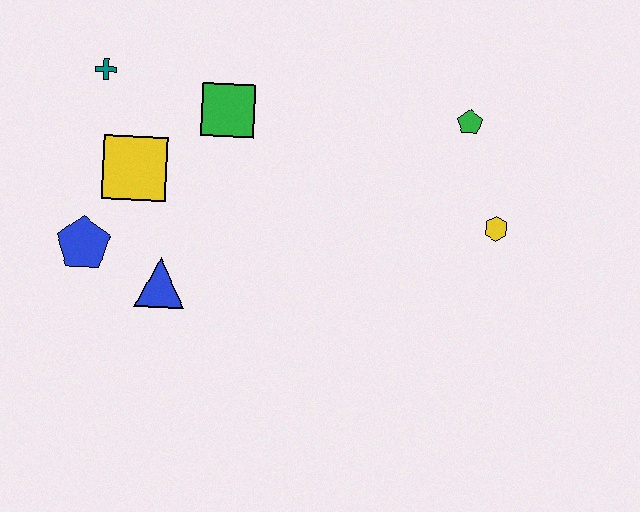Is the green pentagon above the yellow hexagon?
Yes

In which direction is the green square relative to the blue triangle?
The green square is above the blue triangle.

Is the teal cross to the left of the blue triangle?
Yes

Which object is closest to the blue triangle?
The blue pentagon is closest to the blue triangle.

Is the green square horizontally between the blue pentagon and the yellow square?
No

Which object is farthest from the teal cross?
The yellow hexagon is farthest from the teal cross.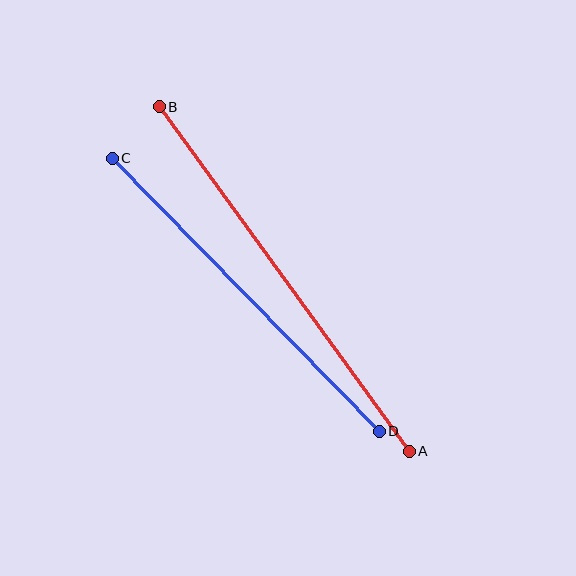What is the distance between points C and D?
The distance is approximately 382 pixels.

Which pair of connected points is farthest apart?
Points A and B are farthest apart.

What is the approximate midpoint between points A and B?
The midpoint is at approximately (284, 279) pixels.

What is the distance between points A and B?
The distance is approximately 426 pixels.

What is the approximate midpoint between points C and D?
The midpoint is at approximately (246, 295) pixels.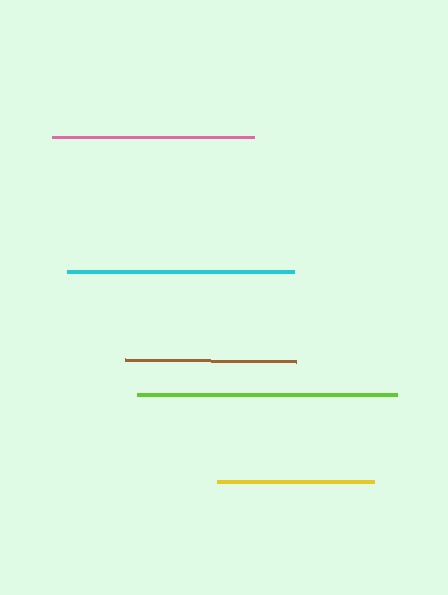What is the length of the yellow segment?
The yellow segment is approximately 157 pixels long.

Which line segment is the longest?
The lime line is the longest at approximately 261 pixels.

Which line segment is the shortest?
The yellow line is the shortest at approximately 157 pixels.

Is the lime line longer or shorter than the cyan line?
The lime line is longer than the cyan line.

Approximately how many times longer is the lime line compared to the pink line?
The lime line is approximately 1.3 times the length of the pink line.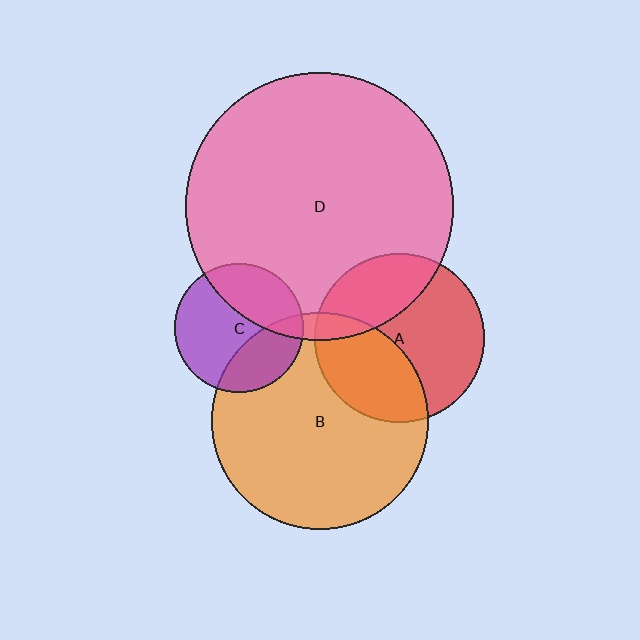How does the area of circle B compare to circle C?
Approximately 2.9 times.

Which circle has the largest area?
Circle D (pink).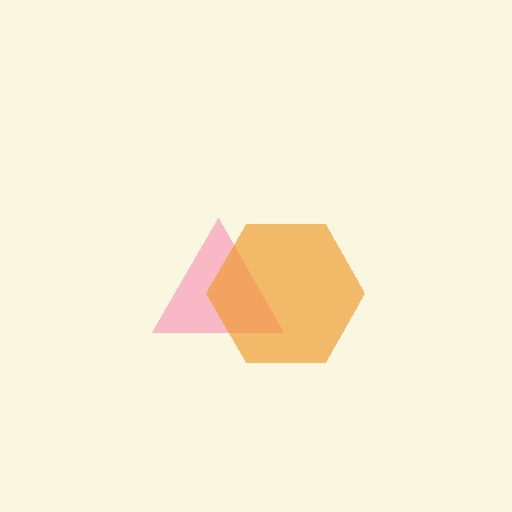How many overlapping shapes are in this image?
There are 2 overlapping shapes in the image.